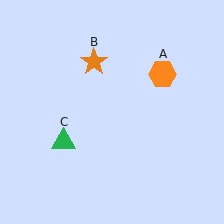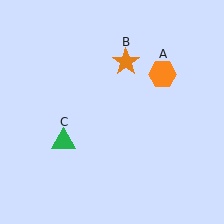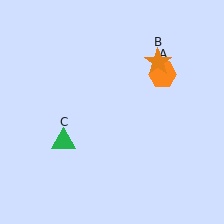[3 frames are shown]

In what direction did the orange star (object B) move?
The orange star (object B) moved right.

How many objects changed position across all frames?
1 object changed position: orange star (object B).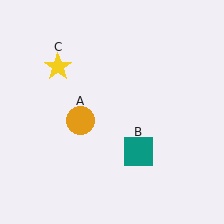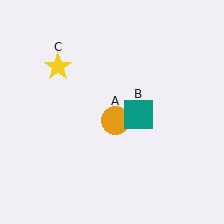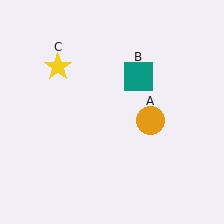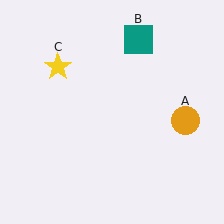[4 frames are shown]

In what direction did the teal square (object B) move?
The teal square (object B) moved up.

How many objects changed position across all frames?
2 objects changed position: orange circle (object A), teal square (object B).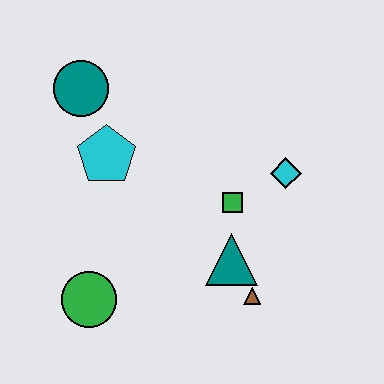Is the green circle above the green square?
No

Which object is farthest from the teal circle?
The brown triangle is farthest from the teal circle.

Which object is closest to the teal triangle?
The brown triangle is closest to the teal triangle.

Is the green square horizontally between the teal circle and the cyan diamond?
Yes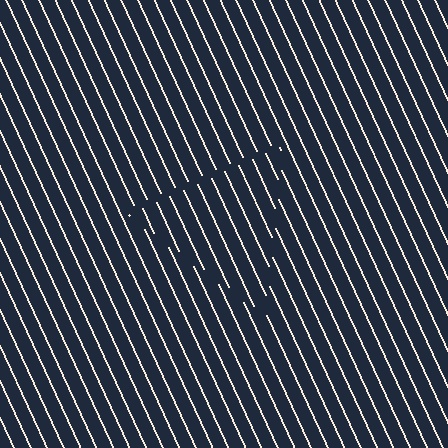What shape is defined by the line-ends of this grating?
An illusory triangle. The interior of the shape contains the same grating, shifted by half a period — the contour is defined by the phase discontinuity where line-ends from the inner and outer gratings abut.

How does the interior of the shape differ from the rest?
The interior of the shape contains the same grating, shifted by half a period — the contour is defined by the phase discontinuity where line-ends from the inner and outer gratings abut.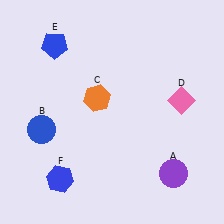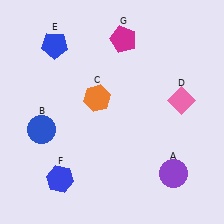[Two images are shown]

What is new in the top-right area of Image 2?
A magenta pentagon (G) was added in the top-right area of Image 2.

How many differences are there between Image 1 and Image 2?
There is 1 difference between the two images.